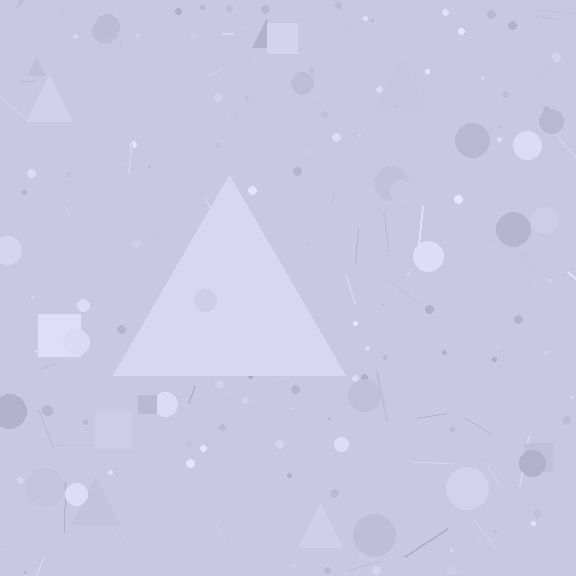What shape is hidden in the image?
A triangle is hidden in the image.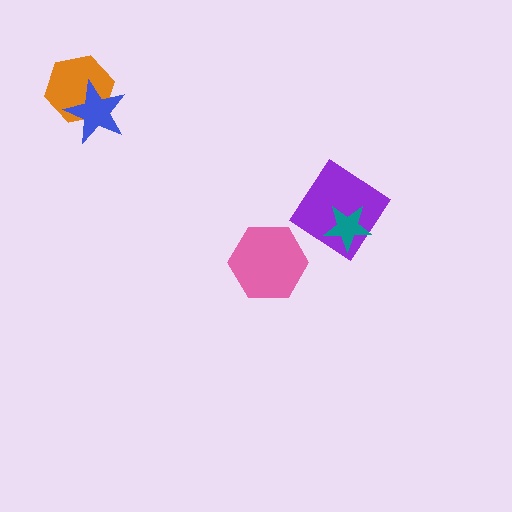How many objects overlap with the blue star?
1 object overlaps with the blue star.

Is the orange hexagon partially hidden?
Yes, it is partially covered by another shape.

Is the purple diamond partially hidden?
Yes, it is partially covered by another shape.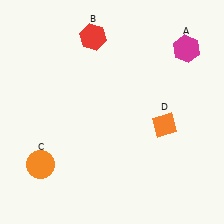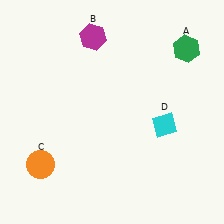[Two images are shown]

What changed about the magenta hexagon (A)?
In Image 1, A is magenta. In Image 2, it changed to green.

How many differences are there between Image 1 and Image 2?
There are 3 differences between the two images.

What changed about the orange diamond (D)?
In Image 1, D is orange. In Image 2, it changed to cyan.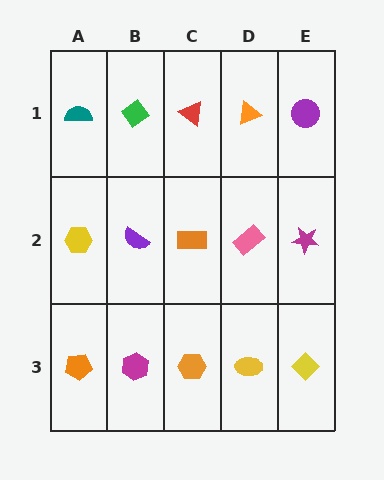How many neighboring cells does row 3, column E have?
2.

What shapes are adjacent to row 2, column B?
A green diamond (row 1, column B), a magenta hexagon (row 3, column B), a yellow hexagon (row 2, column A), an orange rectangle (row 2, column C).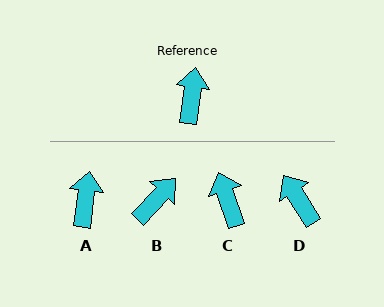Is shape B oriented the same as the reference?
No, it is off by about 35 degrees.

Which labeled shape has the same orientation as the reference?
A.